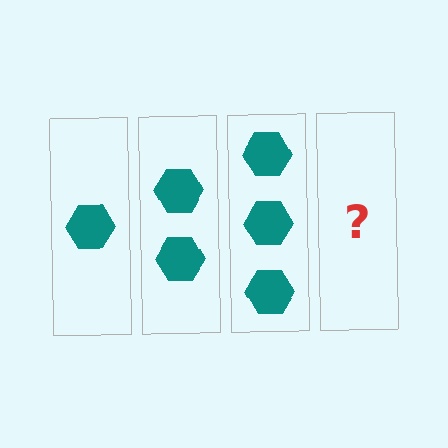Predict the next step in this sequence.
The next step is 4 hexagons.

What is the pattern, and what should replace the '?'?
The pattern is that each step adds one more hexagon. The '?' should be 4 hexagons.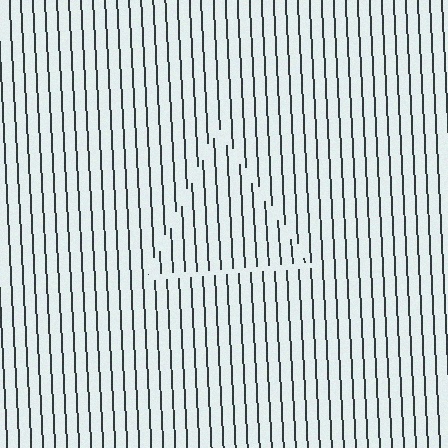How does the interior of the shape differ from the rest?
The interior of the shape contains the same grating, shifted by half a period — the contour is defined by the phase discontinuity where line-ends from the inner and outer gratings abut.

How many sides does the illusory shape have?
3 sides — the line-ends trace a triangle.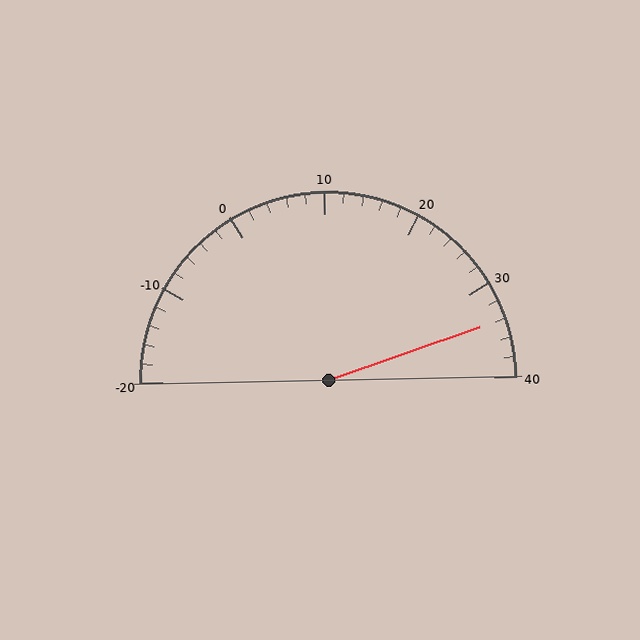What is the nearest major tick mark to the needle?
The nearest major tick mark is 30.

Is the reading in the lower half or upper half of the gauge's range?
The reading is in the upper half of the range (-20 to 40).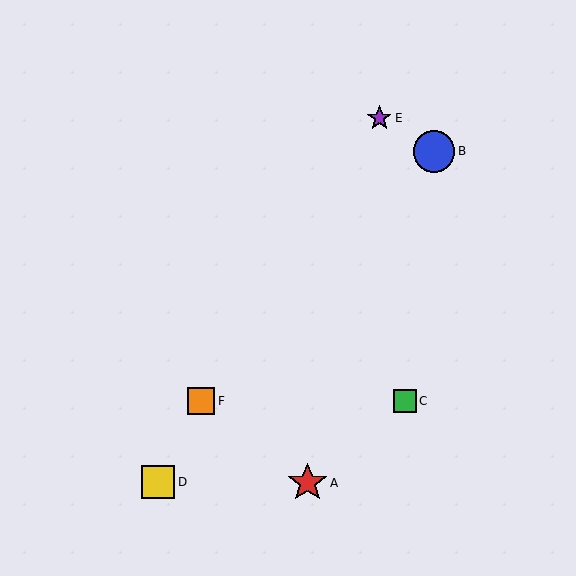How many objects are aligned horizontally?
2 objects (C, F) are aligned horizontally.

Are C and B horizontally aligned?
No, C is at y≈401 and B is at y≈151.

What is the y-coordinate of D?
Object D is at y≈482.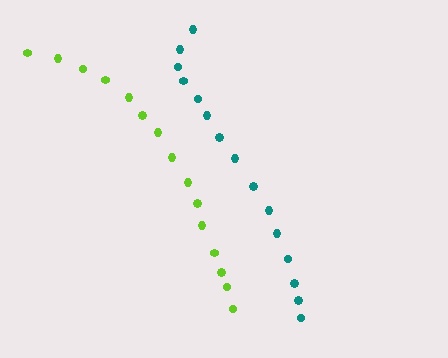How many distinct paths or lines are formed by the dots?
There are 2 distinct paths.